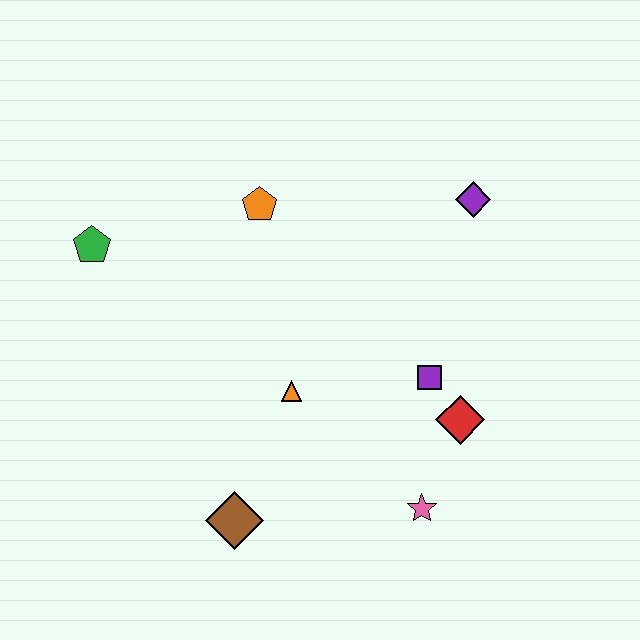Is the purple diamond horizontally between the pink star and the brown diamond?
No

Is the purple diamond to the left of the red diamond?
No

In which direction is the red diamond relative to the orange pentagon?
The red diamond is below the orange pentagon.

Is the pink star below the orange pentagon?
Yes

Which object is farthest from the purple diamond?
The brown diamond is farthest from the purple diamond.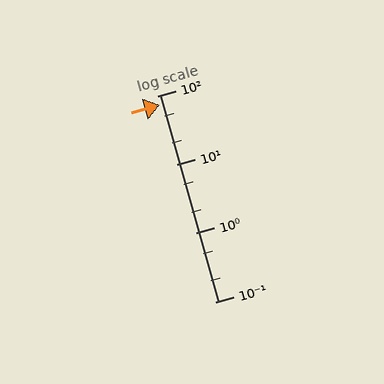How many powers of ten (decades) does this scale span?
The scale spans 3 decades, from 0.1 to 100.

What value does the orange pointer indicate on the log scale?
The pointer indicates approximately 73.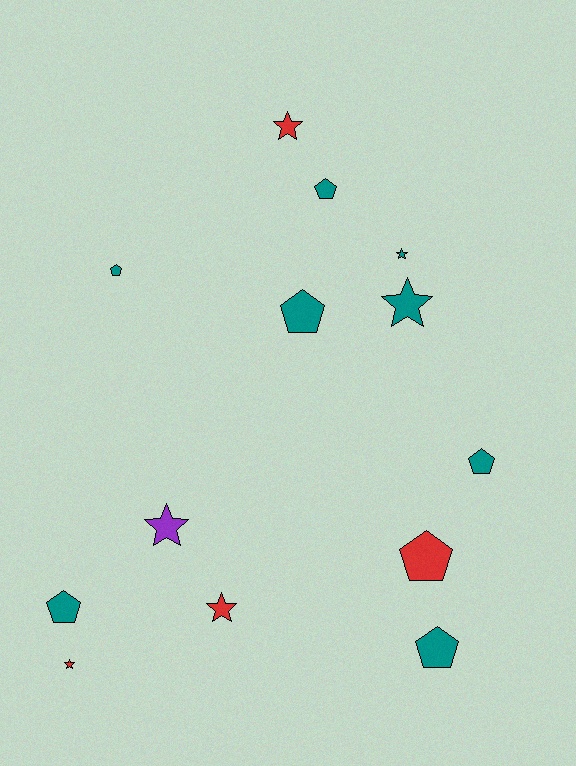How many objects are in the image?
There are 13 objects.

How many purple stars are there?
There is 1 purple star.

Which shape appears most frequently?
Pentagon, with 7 objects.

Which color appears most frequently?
Teal, with 8 objects.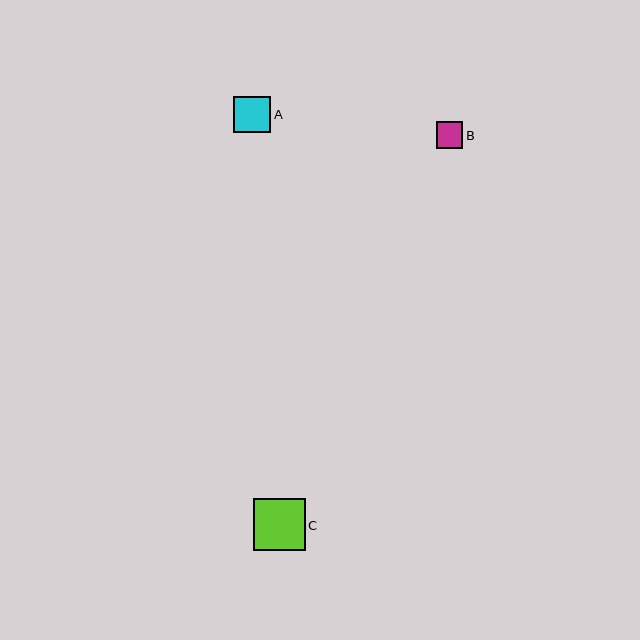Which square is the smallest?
Square B is the smallest with a size of approximately 27 pixels.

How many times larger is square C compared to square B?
Square C is approximately 1.9 times the size of square B.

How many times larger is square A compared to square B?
Square A is approximately 1.4 times the size of square B.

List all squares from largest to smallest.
From largest to smallest: C, A, B.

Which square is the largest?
Square C is the largest with a size of approximately 51 pixels.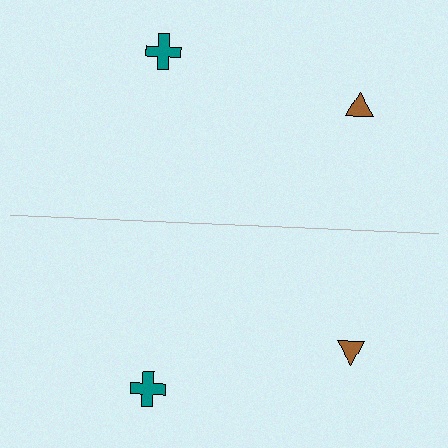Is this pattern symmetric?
Yes, this pattern has bilateral (reflection) symmetry.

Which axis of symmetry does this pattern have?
The pattern has a horizontal axis of symmetry running through the center of the image.